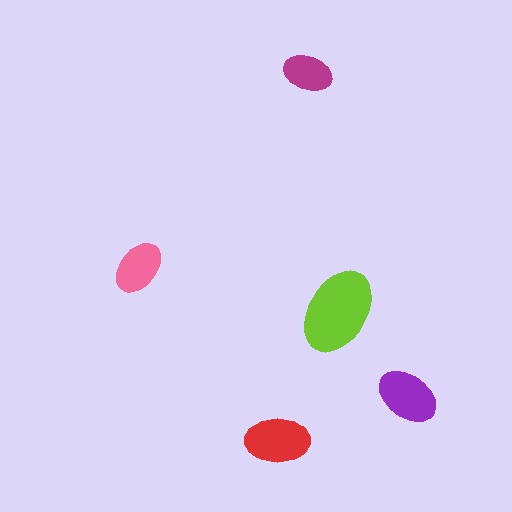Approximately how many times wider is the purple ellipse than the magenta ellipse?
About 1.5 times wider.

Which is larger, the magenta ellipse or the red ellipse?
The red one.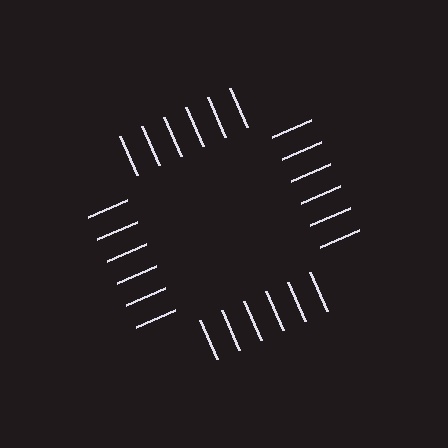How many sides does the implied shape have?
4 sides — the line-ends trace a square.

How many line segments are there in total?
24 — 6 along each of the 4 edges.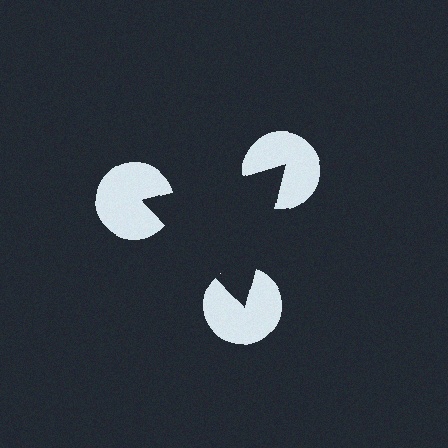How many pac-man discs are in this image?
There are 3 — one at each vertex of the illusory triangle.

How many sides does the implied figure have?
3 sides.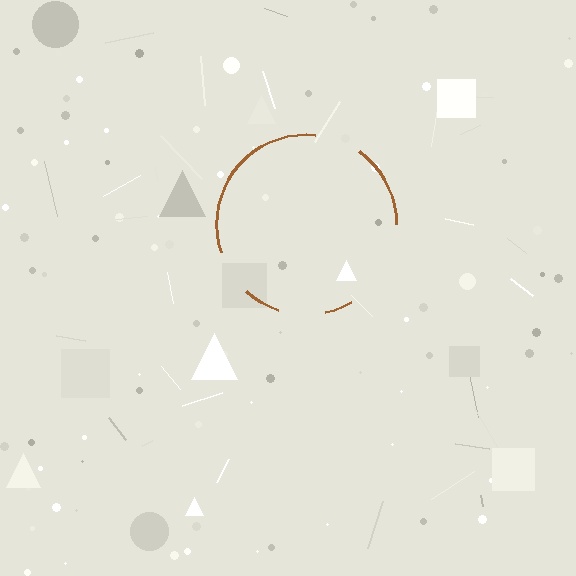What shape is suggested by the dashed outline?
The dashed outline suggests a circle.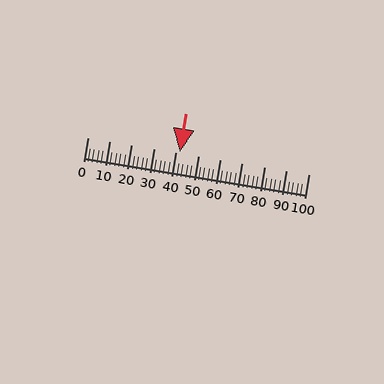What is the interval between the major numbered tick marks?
The major tick marks are spaced 10 units apart.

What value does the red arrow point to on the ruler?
The red arrow points to approximately 42.